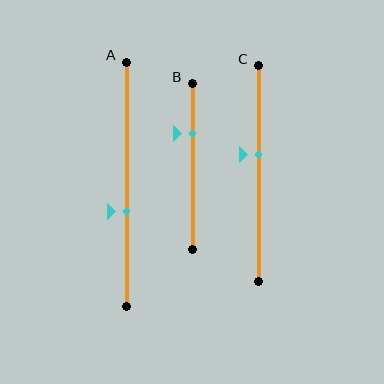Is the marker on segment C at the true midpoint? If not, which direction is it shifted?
No, the marker on segment C is shifted upward by about 9% of the segment length.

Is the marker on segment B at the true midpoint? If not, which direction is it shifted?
No, the marker on segment B is shifted upward by about 20% of the segment length.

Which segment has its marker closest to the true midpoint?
Segment C has its marker closest to the true midpoint.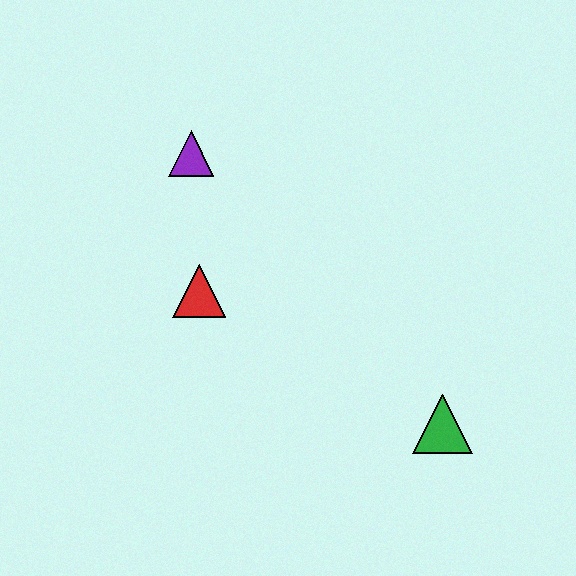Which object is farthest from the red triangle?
The green triangle is farthest from the red triangle.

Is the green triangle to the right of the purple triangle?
Yes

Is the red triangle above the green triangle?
Yes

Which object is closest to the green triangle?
The red triangle is closest to the green triangle.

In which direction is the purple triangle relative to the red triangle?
The purple triangle is above the red triangle.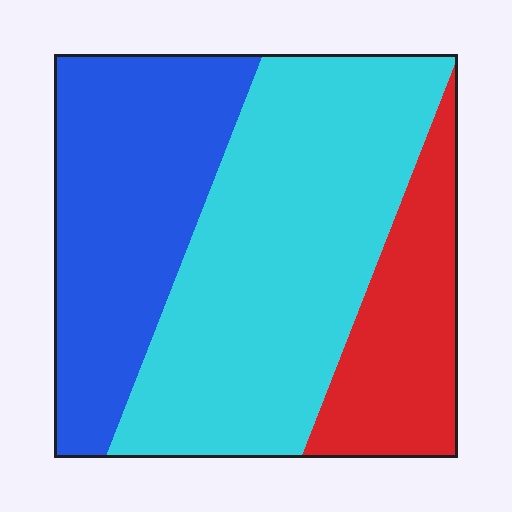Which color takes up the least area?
Red, at roughly 20%.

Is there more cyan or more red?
Cyan.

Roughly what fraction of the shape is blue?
Blue takes up about one third (1/3) of the shape.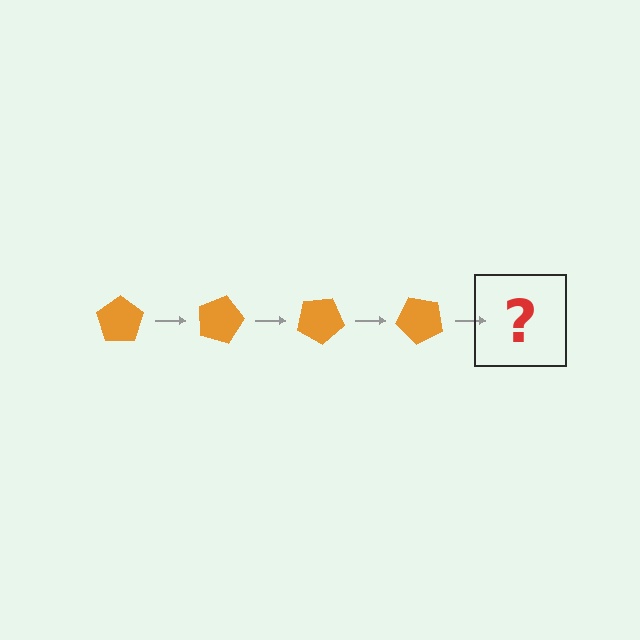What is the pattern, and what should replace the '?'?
The pattern is that the pentagon rotates 15 degrees each step. The '?' should be an orange pentagon rotated 60 degrees.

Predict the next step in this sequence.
The next step is an orange pentagon rotated 60 degrees.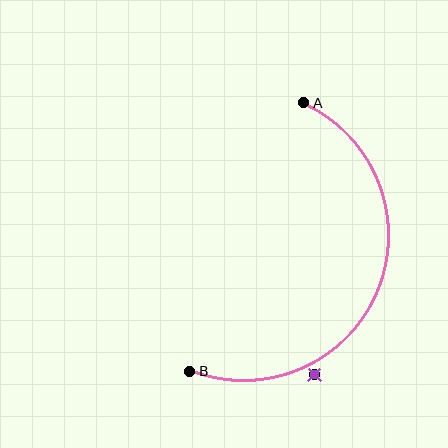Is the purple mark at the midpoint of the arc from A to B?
No — the purple mark does not lie on the arc at all. It sits slightly outside the curve.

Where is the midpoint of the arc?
The arc midpoint is the point on the curve farthest from the straight line joining A and B. It sits to the right of that line.